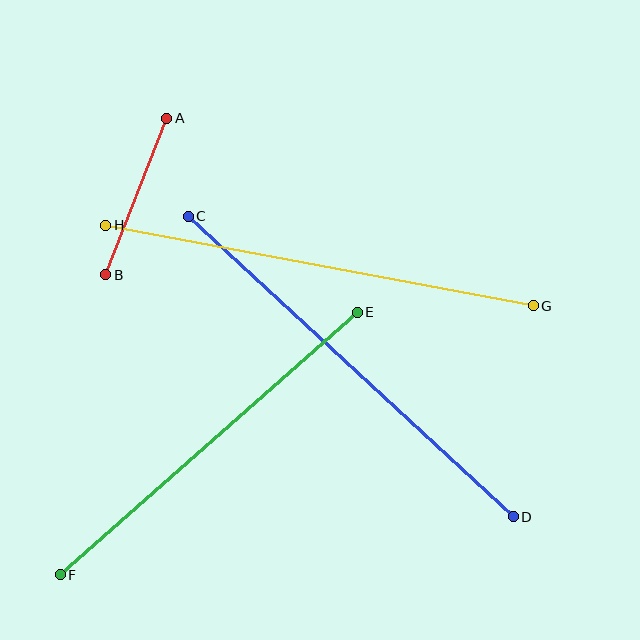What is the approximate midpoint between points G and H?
The midpoint is at approximately (319, 265) pixels.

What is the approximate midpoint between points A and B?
The midpoint is at approximately (136, 197) pixels.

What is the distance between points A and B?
The distance is approximately 168 pixels.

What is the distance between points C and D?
The distance is approximately 443 pixels.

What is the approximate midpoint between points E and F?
The midpoint is at approximately (209, 444) pixels.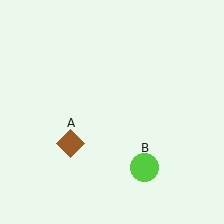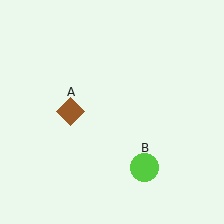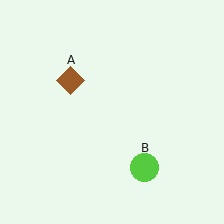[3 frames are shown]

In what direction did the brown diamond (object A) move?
The brown diamond (object A) moved up.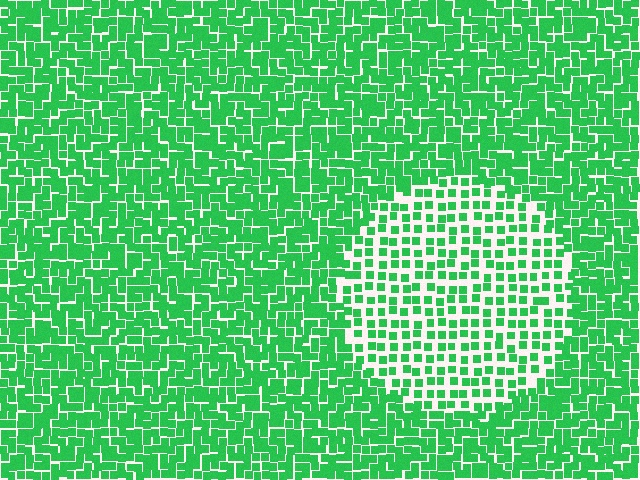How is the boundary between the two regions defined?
The boundary is defined by a change in element density (approximately 2.0x ratio). All elements are the same color, size, and shape.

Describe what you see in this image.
The image contains small green elements arranged at two different densities. A circle-shaped region is visible where the elements are less densely packed than the surrounding area.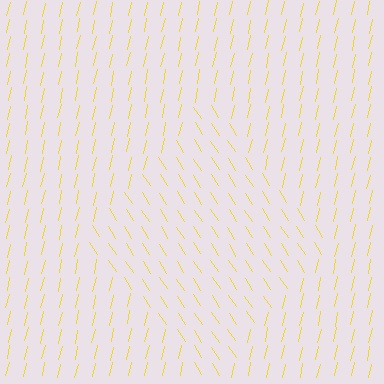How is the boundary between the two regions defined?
The boundary is defined purely by a change in line orientation (approximately 45 degrees difference). All lines are the same color and thickness.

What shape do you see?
I see a diamond.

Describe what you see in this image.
The image is filled with small yellow line segments. A diamond region in the image has lines oriented differently from the surrounding lines, creating a visible texture boundary.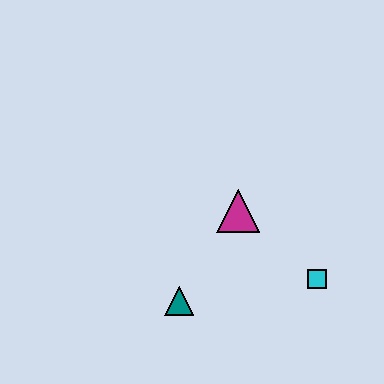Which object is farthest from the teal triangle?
The cyan square is farthest from the teal triangle.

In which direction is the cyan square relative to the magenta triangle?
The cyan square is to the right of the magenta triangle.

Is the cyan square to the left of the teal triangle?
No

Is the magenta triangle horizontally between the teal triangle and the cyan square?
Yes